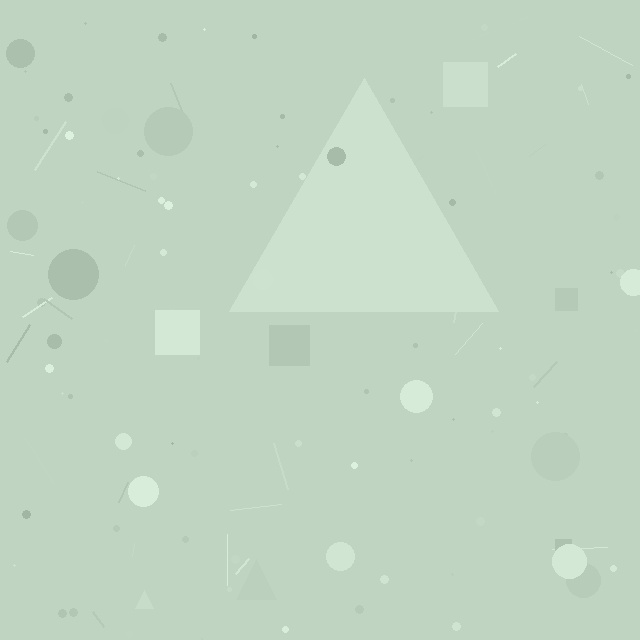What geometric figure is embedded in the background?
A triangle is embedded in the background.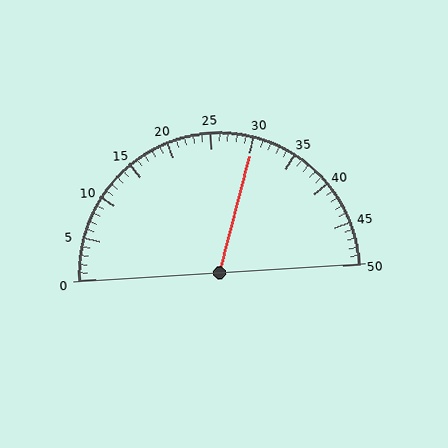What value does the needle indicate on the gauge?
The needle indicates approximately 30.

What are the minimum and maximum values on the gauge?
The gauge ranges from 0 to 50.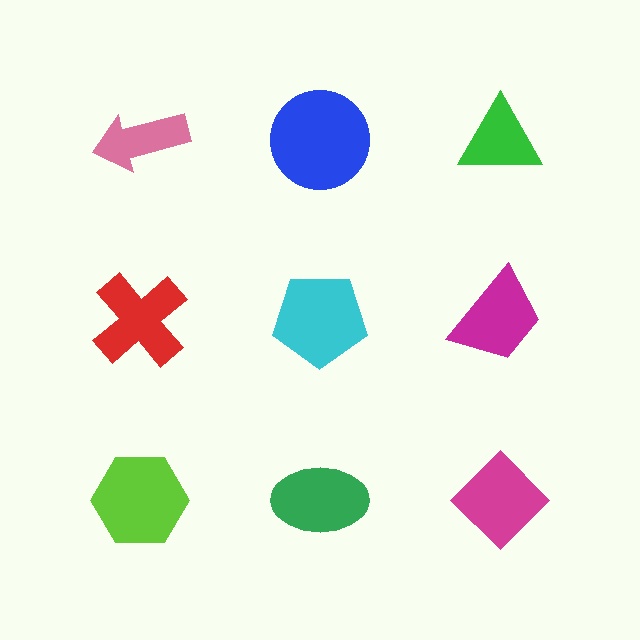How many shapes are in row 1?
3 shapes.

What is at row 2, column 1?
A red cross.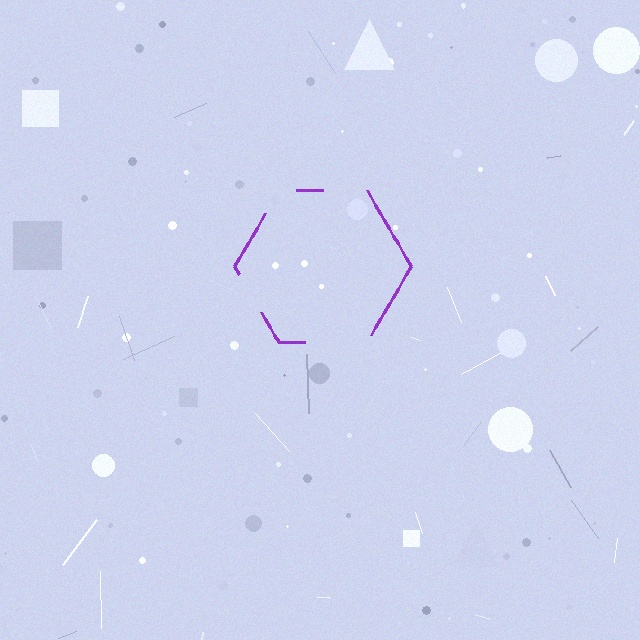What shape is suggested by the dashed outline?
The dashed outline suggests a hexagon.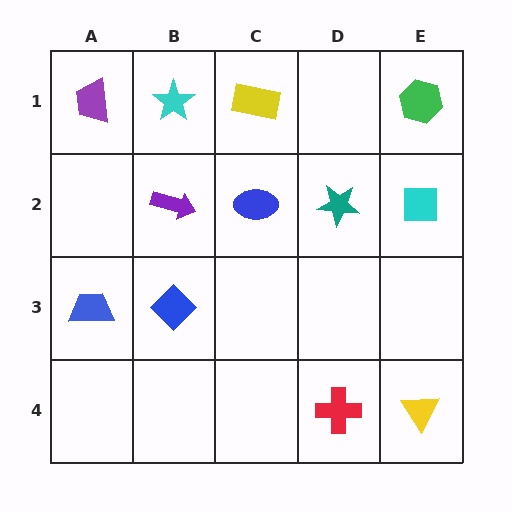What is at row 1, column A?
A purple trapezoid.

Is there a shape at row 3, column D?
No, that cell is empty.